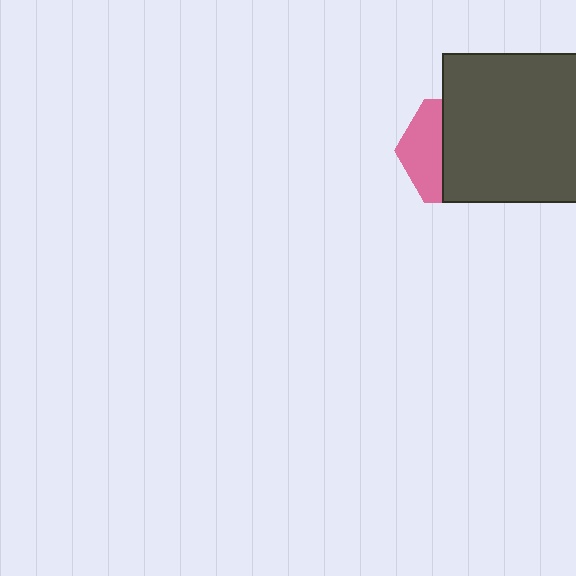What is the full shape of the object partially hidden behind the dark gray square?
The partially hidden object is a pink hexagon.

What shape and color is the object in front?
The object in front is a dark gray square.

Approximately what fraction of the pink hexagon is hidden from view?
Roughly 64% of the pink hexagon is hidden behind the dark gray square.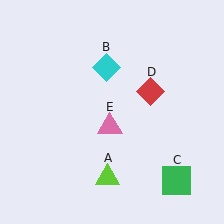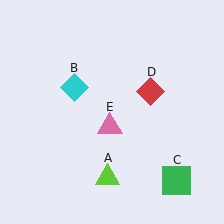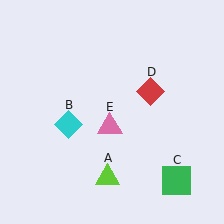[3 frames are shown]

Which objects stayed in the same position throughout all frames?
Lime triangle (object A) and green square (object C) and red diamond (object D) and pink triangle (object E) remained stationary.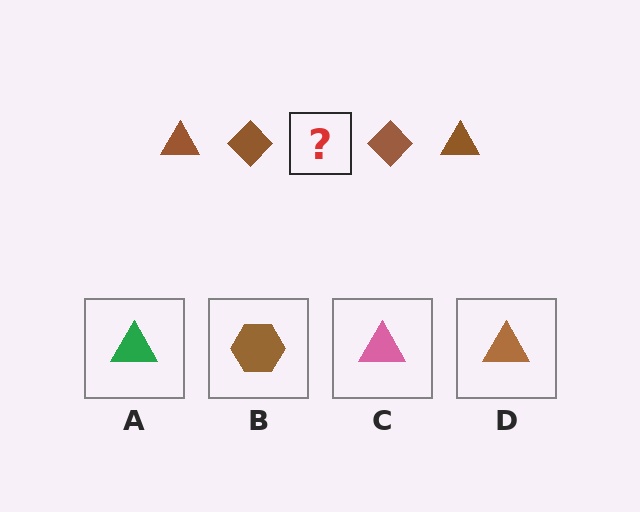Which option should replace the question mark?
Option D.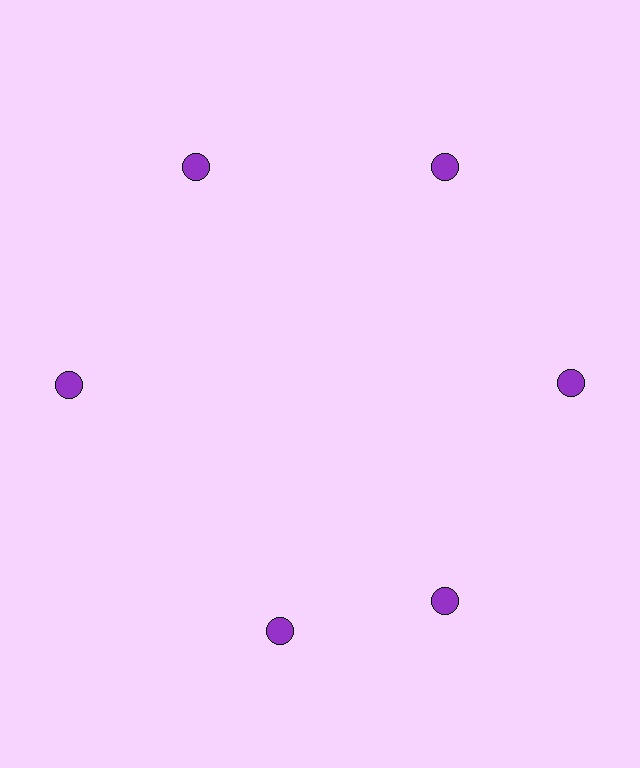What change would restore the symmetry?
The symmetry would be restored by rotating it back into even spacing with its neighbors so that all 6 circles sit at equal angles and equal distance from the center.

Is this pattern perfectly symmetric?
No. The 6 purple circles are arranged in a ring, but one element near the 7 o'clock position is rotated out of alignment along the ring, breaking the 6-fold rotational symmetry.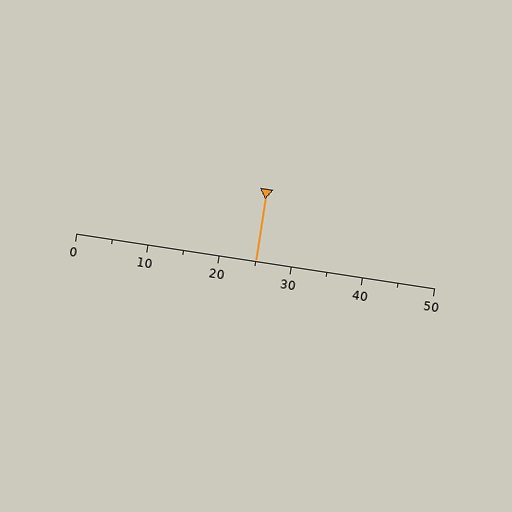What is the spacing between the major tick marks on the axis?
The major ticks are spaced 10 apart.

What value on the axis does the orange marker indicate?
The marker indicates approximately 25.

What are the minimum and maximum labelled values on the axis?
The axis runs from 0 to 50.